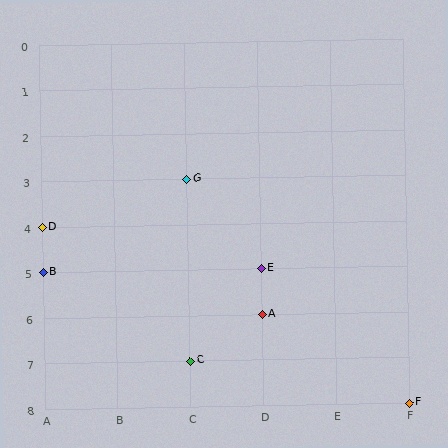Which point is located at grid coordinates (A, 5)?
Point B is at (A, 5).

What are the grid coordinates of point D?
Point D is at grid coordinates (A, 4).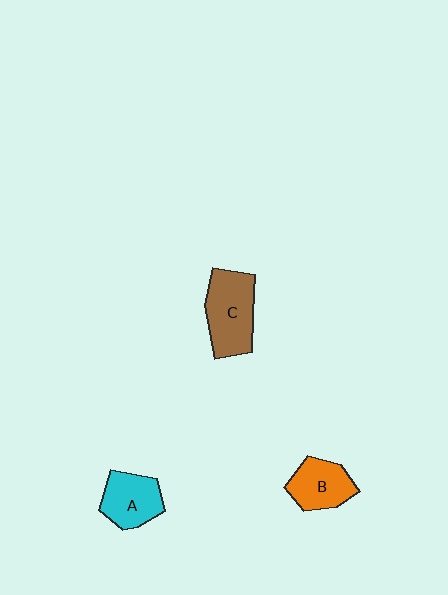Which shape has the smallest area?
Shape B (orange).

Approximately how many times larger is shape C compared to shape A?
Approximately 1.3 times.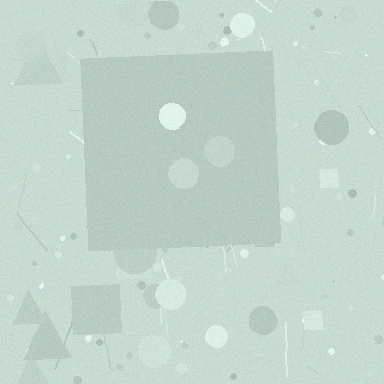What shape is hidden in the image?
A square is hidden in the image.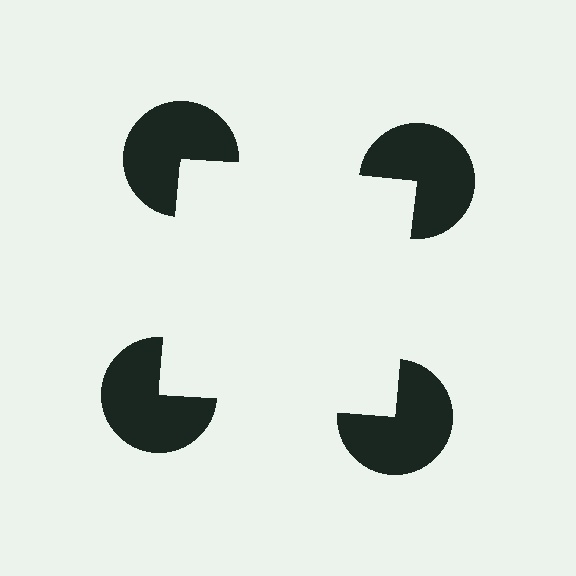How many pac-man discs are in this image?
There are 4 — one at each vertex of the illusory square.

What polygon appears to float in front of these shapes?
An illusory square — its edges are inferred from the aligned wedge cuts in the pac-man discs, not physically drawn.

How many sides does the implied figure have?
4 sides.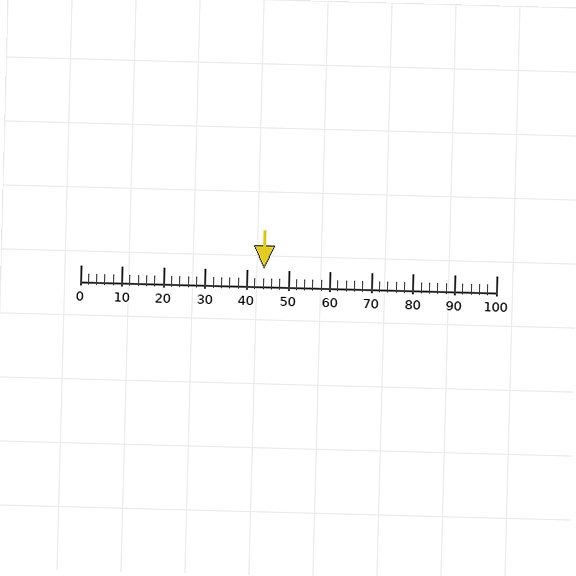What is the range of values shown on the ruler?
The ruler shows values from 0 to 100.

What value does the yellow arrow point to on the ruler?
The yellow arrow points to approximately 44.